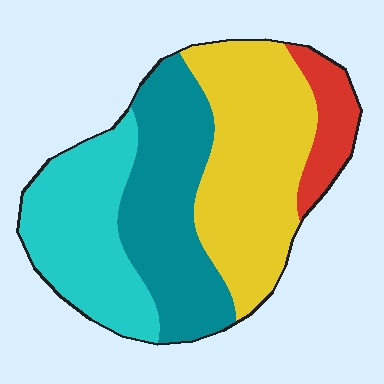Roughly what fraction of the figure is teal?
Teal takes up between a quarter and a half of the figure.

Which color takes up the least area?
Red, at roughly 10%.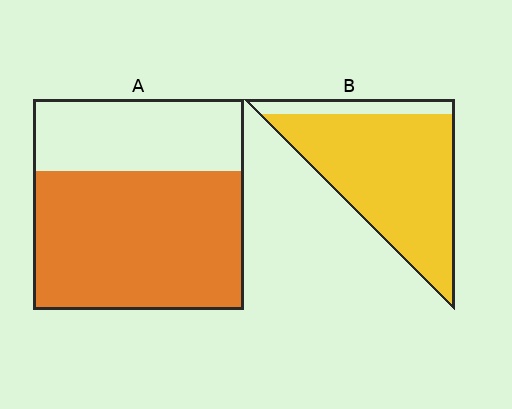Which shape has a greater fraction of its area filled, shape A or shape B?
Shape B.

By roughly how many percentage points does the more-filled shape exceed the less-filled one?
By roughly 20 percentage points (B over A).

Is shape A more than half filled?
Yes.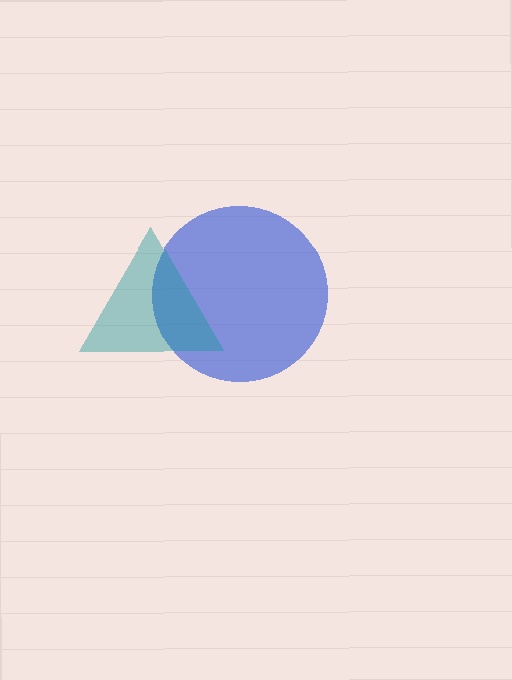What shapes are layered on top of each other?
The layered shapes are: a blue circle, a teal triangle.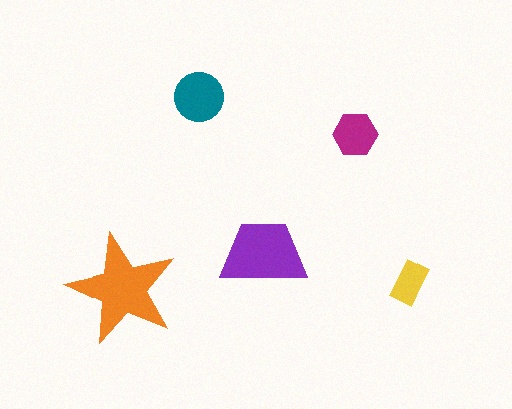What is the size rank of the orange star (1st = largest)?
1st.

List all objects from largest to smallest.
The orange star, the purple trapezoid, the teal circle, the magenta hexagon, the yellow rectangle.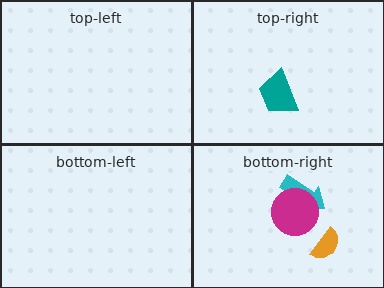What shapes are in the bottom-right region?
The orange semicircle, the cyan arrow, the magenta circle.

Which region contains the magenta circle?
The bottom-right region.